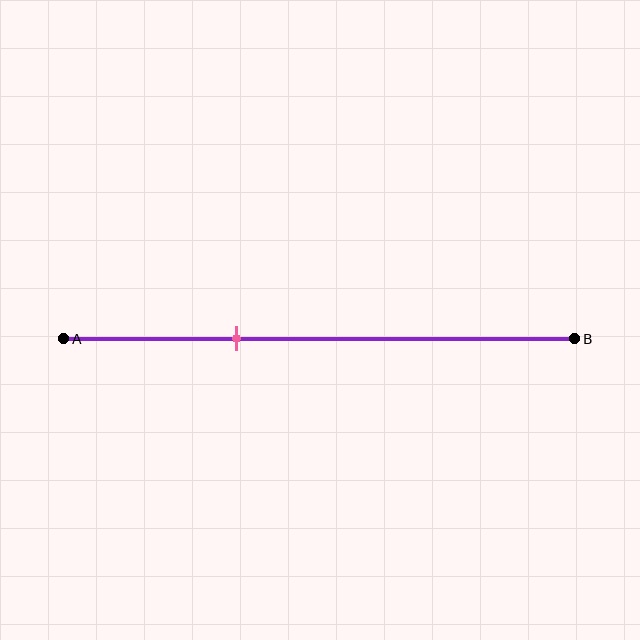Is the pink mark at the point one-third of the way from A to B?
Yes, the mark is approximately at the one-third point.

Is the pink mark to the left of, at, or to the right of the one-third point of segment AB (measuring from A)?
The pink mark is approximately at the one-third point of segment AB.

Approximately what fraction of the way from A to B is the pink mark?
The pink mark is approximately 35% of the way from A to B.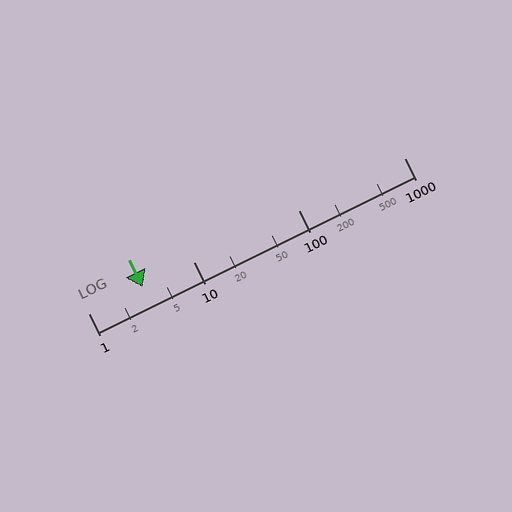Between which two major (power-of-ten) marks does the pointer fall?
The pointer is between 1 and 10.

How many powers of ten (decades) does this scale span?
The scale spans 3 decades, from 1 to 1000.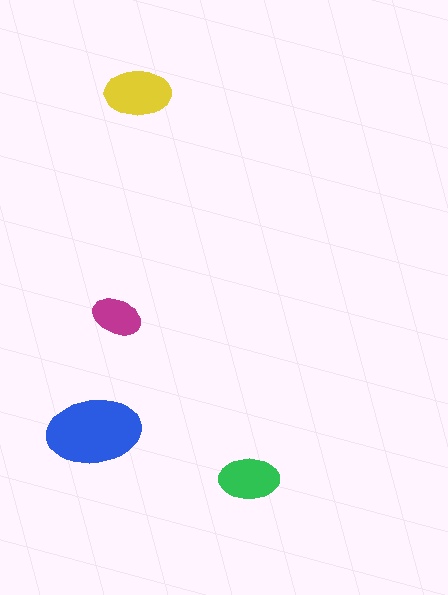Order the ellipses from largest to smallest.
the blue one, the yellow one, the green one, the magenta one.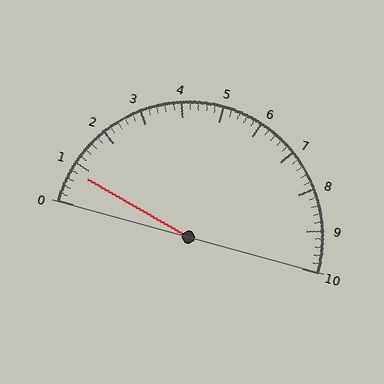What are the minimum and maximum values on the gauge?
The gauge ranges from 0 to 10.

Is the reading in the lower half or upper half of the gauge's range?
The reading is in the lower half of the range (0 to 10).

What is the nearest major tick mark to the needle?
The nearest major tick mark is 1.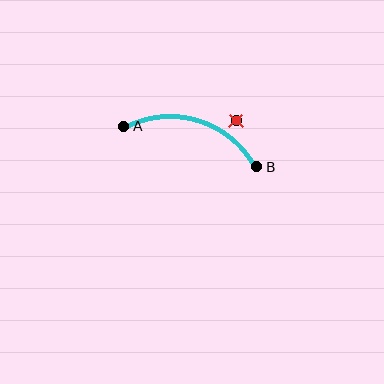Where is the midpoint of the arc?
The arc midpoint is the point on the curve farthest from the straight line joining A and B. It sits above that line.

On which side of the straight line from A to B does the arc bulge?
The arc bulges above the straight line connecting A and B.